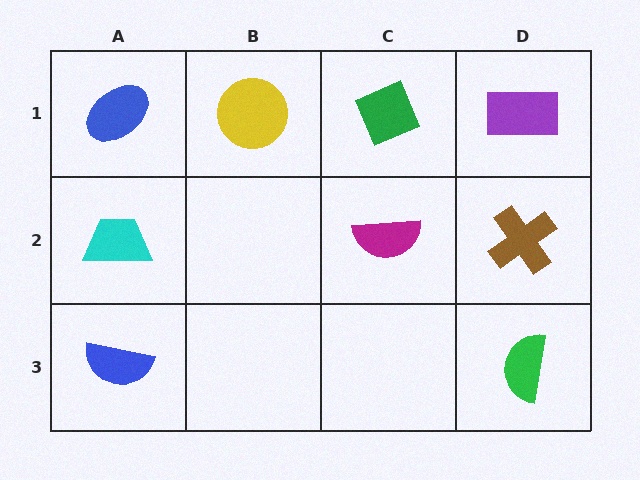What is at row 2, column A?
A cyan trapezoid.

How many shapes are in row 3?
2 shapes.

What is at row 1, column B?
A yellow circle.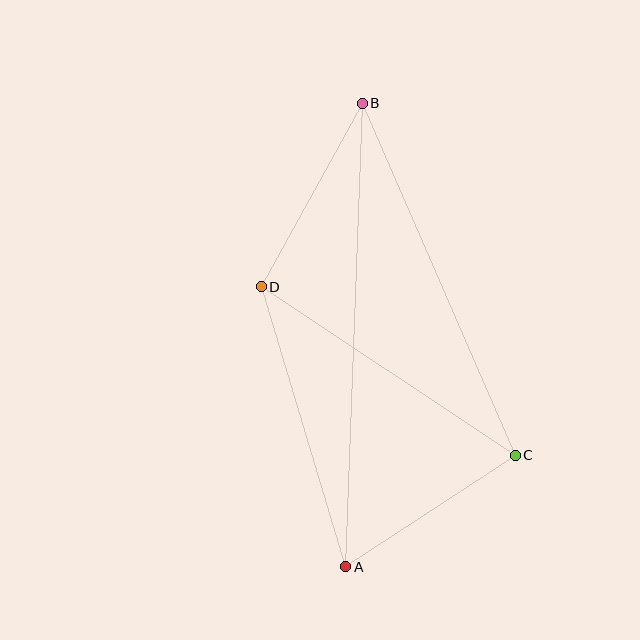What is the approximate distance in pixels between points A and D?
The distance between A and D is approximately 293 pixels.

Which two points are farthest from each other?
Points A and B are farthest from each other.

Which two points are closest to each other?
Points A and C are closest to each other.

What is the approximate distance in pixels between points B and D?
The distance between B and D is approximately 209 pixels.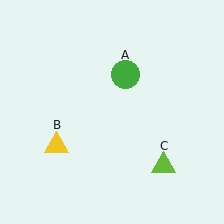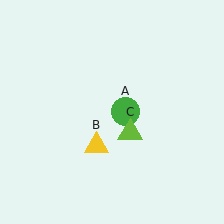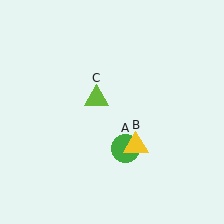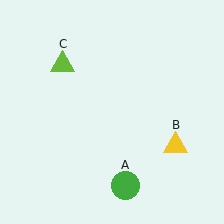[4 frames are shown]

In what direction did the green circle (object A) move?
The green circle (object A) moved down.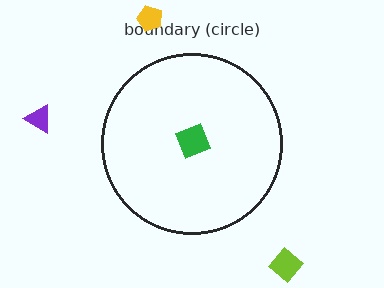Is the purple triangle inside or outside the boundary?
Outside.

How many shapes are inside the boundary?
1 inside, 3 outside.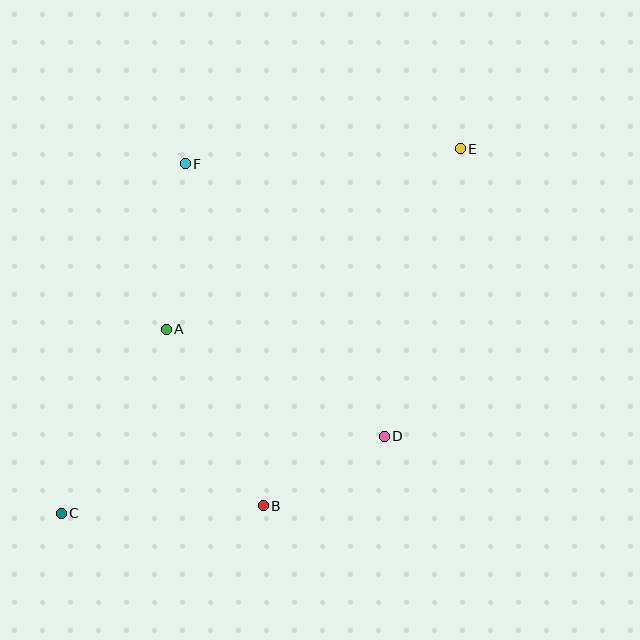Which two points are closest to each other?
Points B and D are closest to each other.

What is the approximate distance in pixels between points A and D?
The distance between A and D is approximately 243 pixels.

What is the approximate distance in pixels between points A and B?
The distance between A and B is approximately 201 pixels.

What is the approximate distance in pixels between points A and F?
The distance between A and F is approximately 167 pixels.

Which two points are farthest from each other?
Points C and E are farthest from each other.